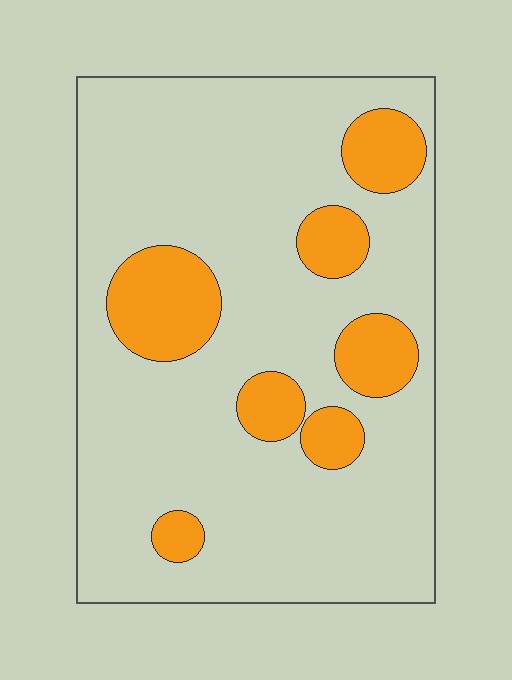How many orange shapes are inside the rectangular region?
7.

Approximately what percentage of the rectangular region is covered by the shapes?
Approximately 20%.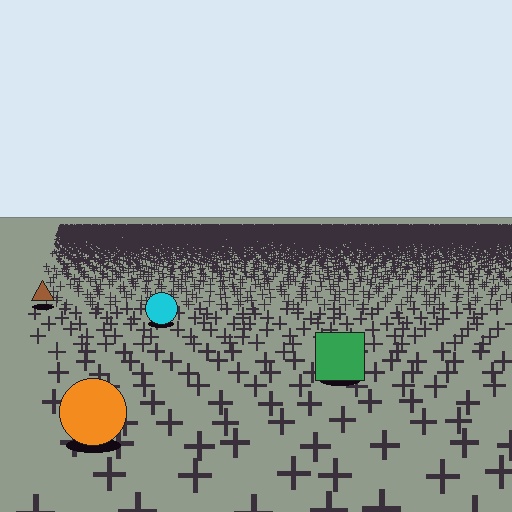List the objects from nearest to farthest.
From nearest to farthest: the orange circle, the green square, the cyan circle, the brown triangle.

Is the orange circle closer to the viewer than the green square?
Yes. The orange circle is closer — you can tell from the texture gradient: the ground texture is coarser near it.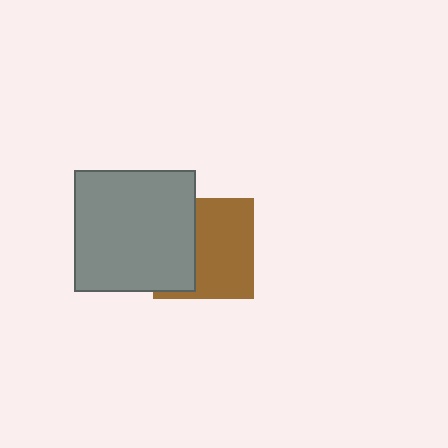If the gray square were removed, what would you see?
You would see the complete brown square.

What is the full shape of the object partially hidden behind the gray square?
The partially hidden object is a brown square.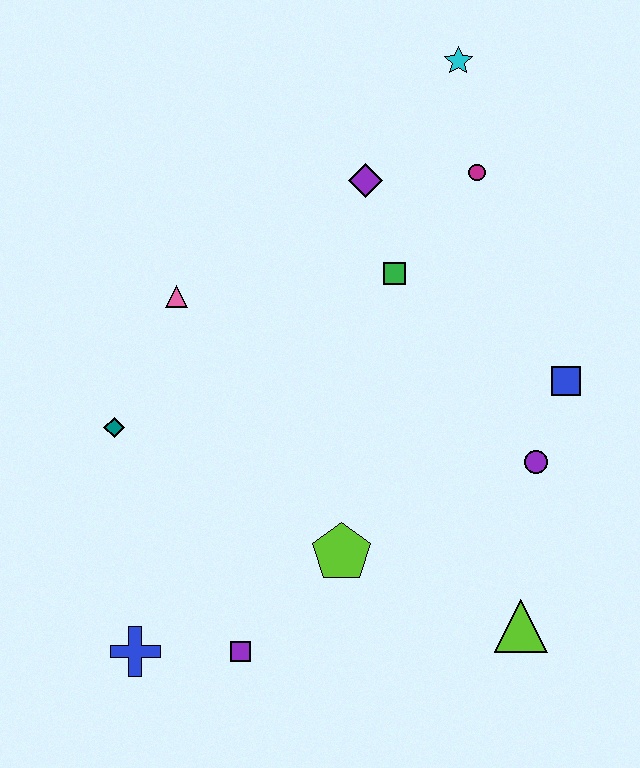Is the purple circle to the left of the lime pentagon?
No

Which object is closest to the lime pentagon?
The purple square is closest to the lime pentagon.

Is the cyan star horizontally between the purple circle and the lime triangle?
No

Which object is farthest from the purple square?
The cyan star is farthest from the purple square.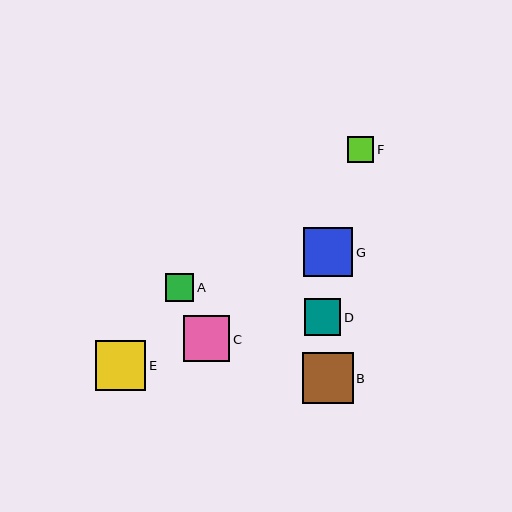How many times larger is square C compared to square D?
Square C is approximately 1.3 times the size of square D.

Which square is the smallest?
Square F is the smallest with a size of approximately 26 pixels.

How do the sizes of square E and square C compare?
Square E and square C are approximately the same size.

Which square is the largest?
Square B is the largest with a size of approximately 51 pixels.